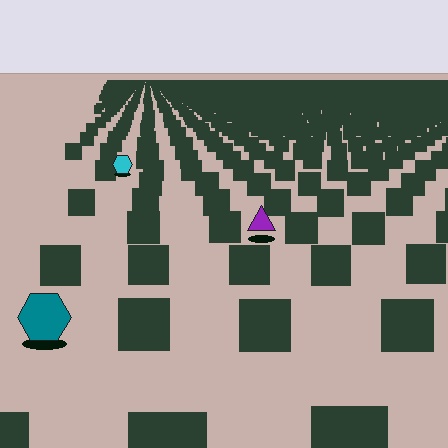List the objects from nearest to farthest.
From nearest to farthest: the teal hexagon, the purple triangle, the cyan hexagon.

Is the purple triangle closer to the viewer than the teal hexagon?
No. The teal hexagon is closer — you can tell from the texture gradient: the ground texture is coarser near it.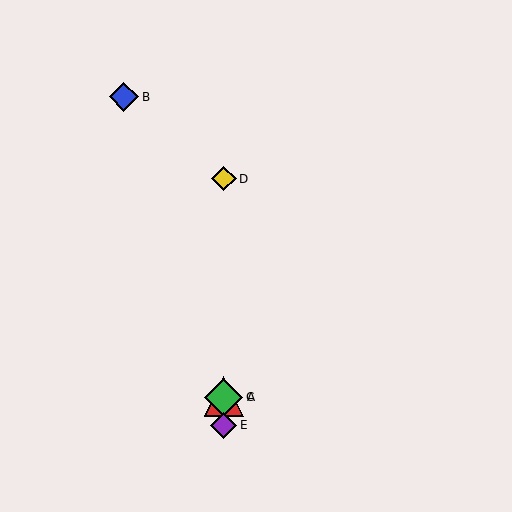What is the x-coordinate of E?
Object E is at x≈224.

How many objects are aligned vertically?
4 objects (A, C, D, E) are aligned vertically.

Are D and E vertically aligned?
Yes, both are at x≈224.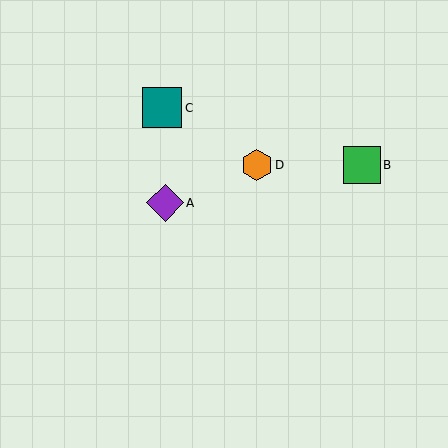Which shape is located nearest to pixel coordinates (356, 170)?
The green square (labeled B) at (362, 165) is nearest to that location.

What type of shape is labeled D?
Shape D is an orange hexagon.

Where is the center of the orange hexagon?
The center of the orange hexagon is at (257, 165).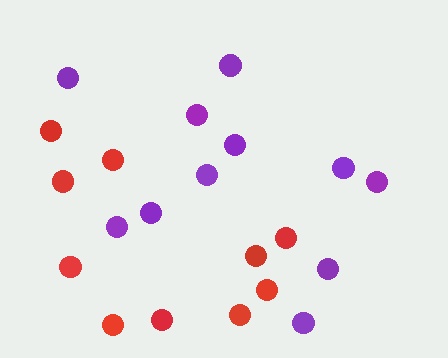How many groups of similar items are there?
There are 2 groups: one group of purple circles (11) and one group of red circles (10).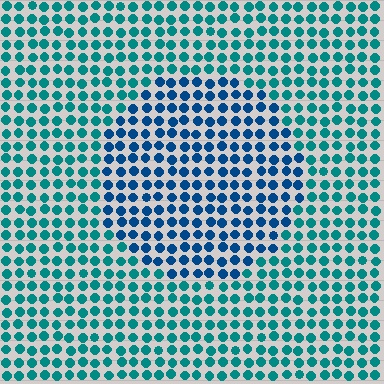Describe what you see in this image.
The image is filled with small teal elements in a uniform arrangement. A circle-shaped region is visible where the elements are tinted to a slightly different hue, forming a subtle color boundary.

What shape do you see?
I see a circle.